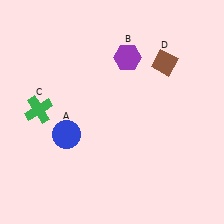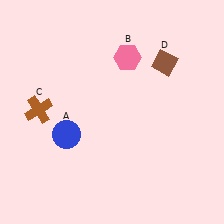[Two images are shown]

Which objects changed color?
B changed from purple to pink. C changed from green to brown.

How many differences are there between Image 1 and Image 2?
There are 2 differences between the two images.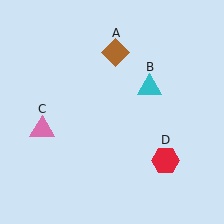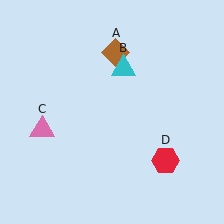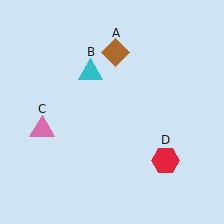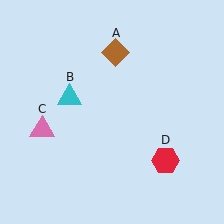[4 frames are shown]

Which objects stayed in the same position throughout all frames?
Brown diamond (object A) and pink triangle (object C) and red hexagon (object D) remained stationary.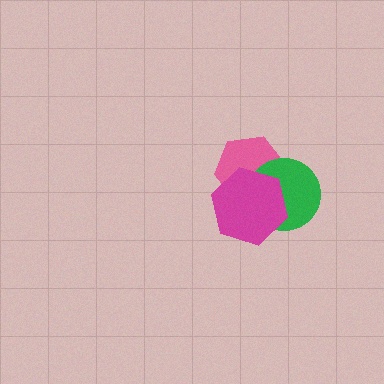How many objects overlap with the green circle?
2 objects overlap with the green circle.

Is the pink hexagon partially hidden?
Yes, it is partially covered by another shape.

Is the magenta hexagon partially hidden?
No, no other shape covers it.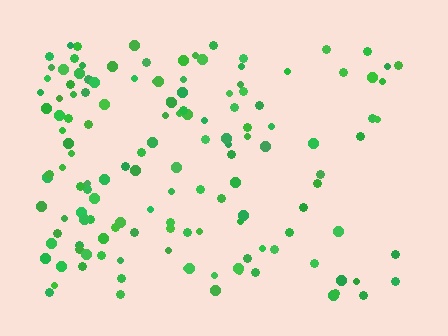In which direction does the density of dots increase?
From right to left, with the left side densest.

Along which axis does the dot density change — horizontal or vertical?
Horizontal.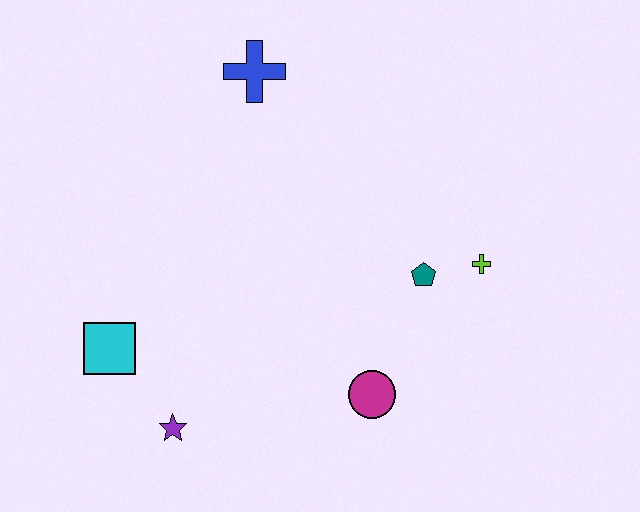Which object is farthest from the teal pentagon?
The cyan square is farthest from the teal pentagon.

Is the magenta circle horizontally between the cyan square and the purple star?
No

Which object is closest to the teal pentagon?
The lime cross is closest to the teal pentagon.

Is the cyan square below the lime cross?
Yes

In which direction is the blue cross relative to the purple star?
The blue cross is above the purple star.